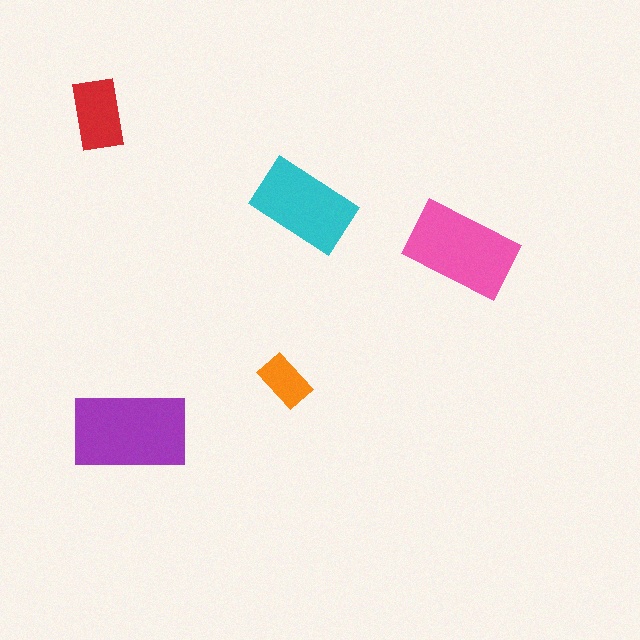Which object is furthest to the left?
The red rectangle is leftmost.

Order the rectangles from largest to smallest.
the purple one, the pink one, the cyan one, the red one, the orange one.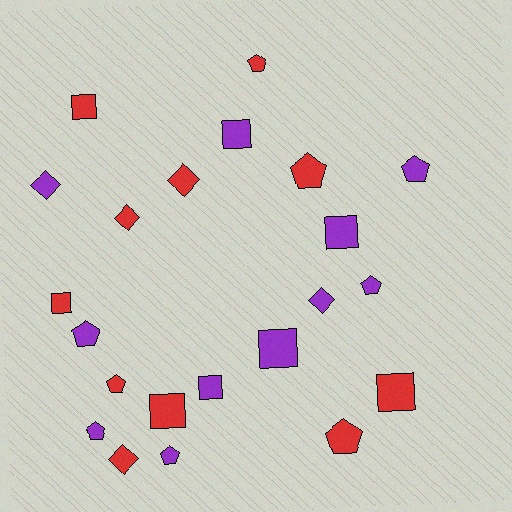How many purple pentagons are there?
There are 5 purple pentagons.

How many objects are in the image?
There are 22 objects.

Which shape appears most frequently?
Pentagon, with 9 objects.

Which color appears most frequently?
Red, with 11 objects.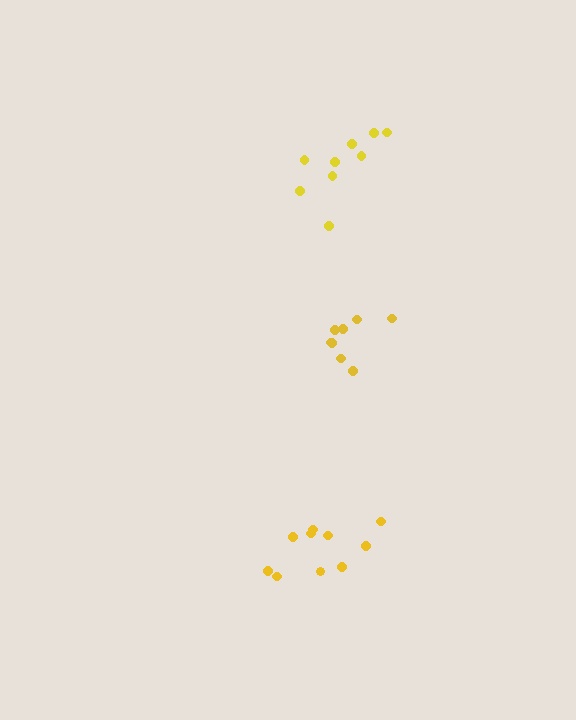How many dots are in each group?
Group 1: 10 dots, Group 2: 9 dots, Group 3: 8 dots (27 total).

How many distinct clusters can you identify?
There are 3 distinct clusters.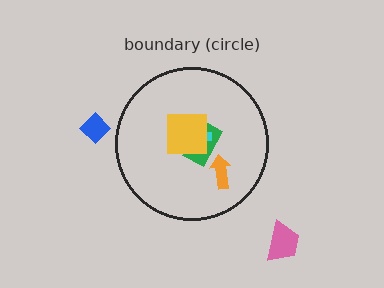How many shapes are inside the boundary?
4 inside, 2 outside.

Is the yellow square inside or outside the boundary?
Inside.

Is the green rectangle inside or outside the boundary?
Inside.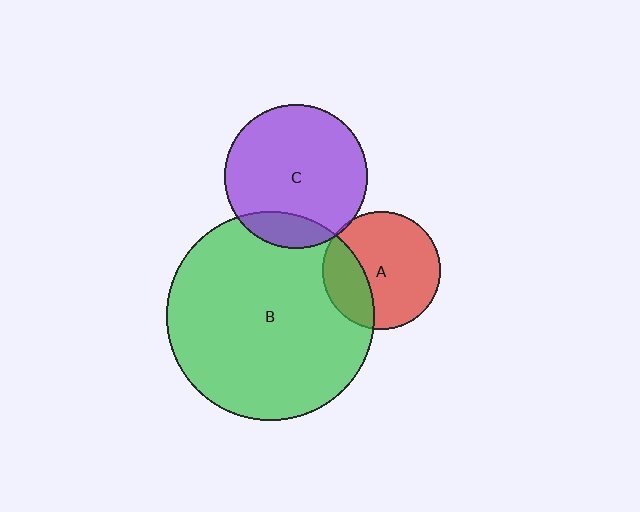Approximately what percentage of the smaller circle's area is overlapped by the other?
Approximately 5%.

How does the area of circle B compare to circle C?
Approximately 2.1 times.